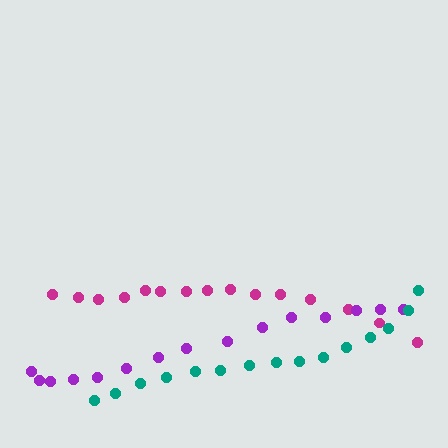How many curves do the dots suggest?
There are 3 distinct paths.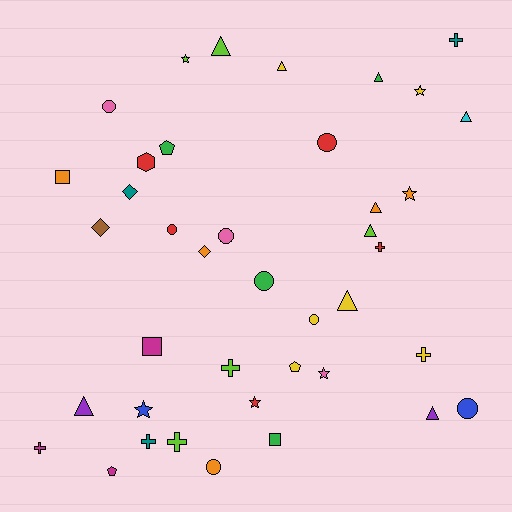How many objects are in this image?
There are 40 objects.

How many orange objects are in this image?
There are 5 orange objects.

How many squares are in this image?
There are 3 squares.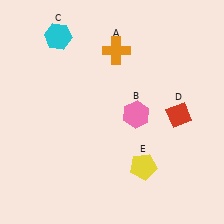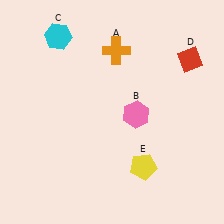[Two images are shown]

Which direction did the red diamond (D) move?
The red diamond (D) moved up.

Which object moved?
The red diamond (D) moved up.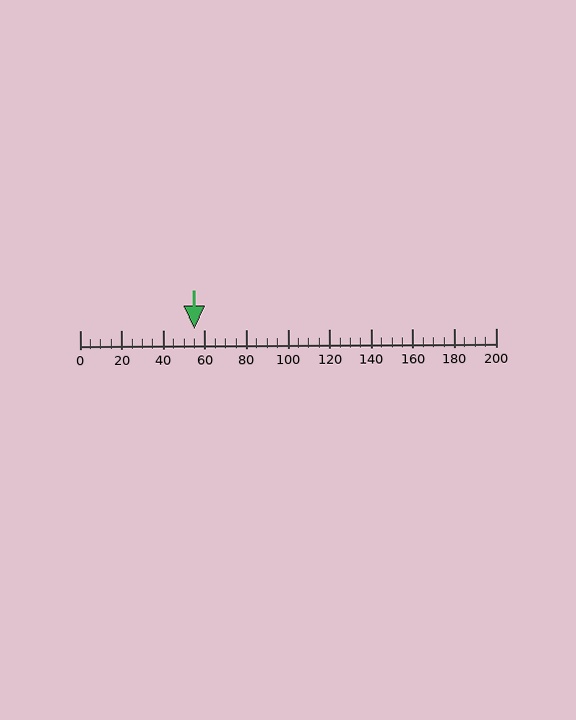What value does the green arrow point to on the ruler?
The green arrow points to approximately 55.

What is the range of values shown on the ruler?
The ruler shows values from 0 to 200.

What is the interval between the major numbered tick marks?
The major tick marks are spaced 20 units apart.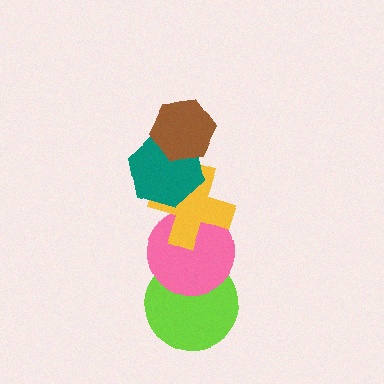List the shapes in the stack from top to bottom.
From top to bottom: the brown hexagon, the teal hexagon, the yellow cross, the pink circle, the lime circle.